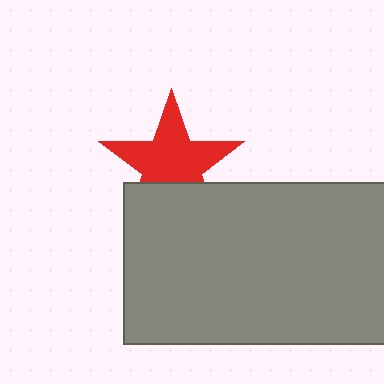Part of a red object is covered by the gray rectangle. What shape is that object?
It is a star.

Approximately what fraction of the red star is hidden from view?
Roughly 31% of the red star is hidden behind the gray rectangle.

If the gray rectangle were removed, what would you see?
You would see the complete red star.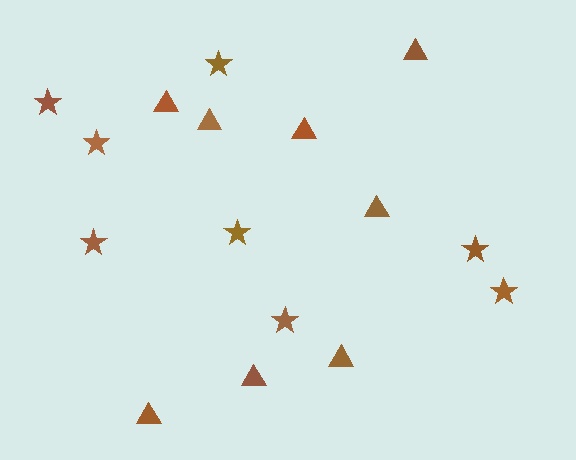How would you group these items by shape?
There are 2 groups: one group of stars (8) and one group of triangles (8).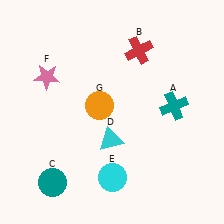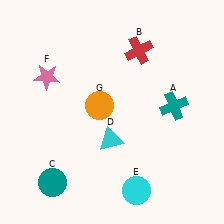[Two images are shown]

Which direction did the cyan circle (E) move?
The cyan circle (E) moved right.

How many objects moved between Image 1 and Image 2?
1 object moved between the two images.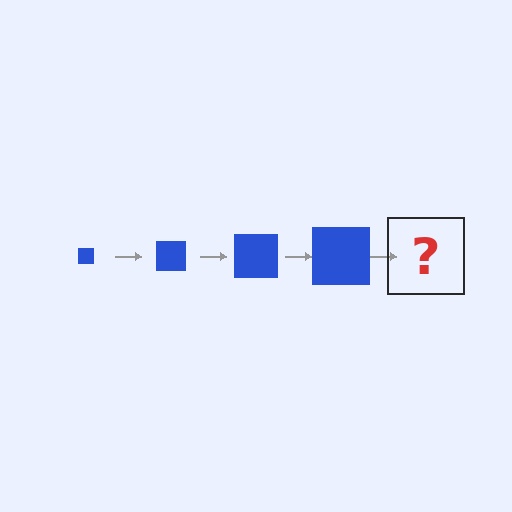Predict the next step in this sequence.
The next step is a blue square, larger than the previous one.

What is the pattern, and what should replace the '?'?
The pattern is that the square gets progressively larger each step. The '?' should be a blue square, larger than the previous one.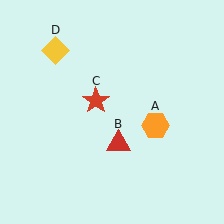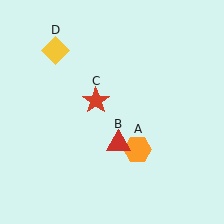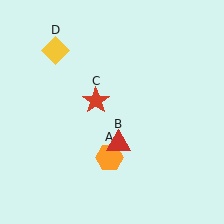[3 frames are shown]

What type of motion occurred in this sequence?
The orange hexagon (object A) rotated clockwise around the center of the scene.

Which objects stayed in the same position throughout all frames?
Red triangle (object B) and red star (object C) and yellow diamond (object D) remained stationary.